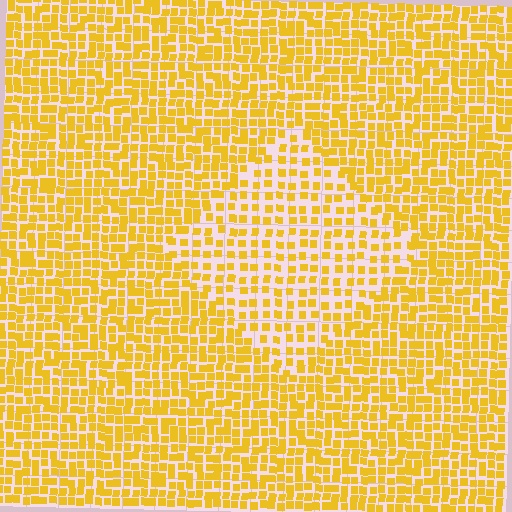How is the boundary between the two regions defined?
The boundary is defined by a change in element density (approximately 1.7x ratio). All elements are the same color, size, and shape.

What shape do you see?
I see a diamond.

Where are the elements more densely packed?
The elements are more densely packed outside the diamond boundary.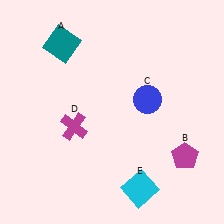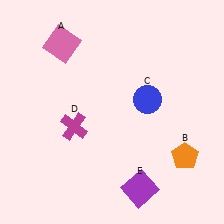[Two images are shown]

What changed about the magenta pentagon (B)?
In Image 1, B is magenta. In Image 2, it changed to orange.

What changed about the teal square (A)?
In Image 1, A is teal. In Image 2, it changed to pink.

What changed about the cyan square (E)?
In Image 1, E is cyan. In Image 2, it changed to purple.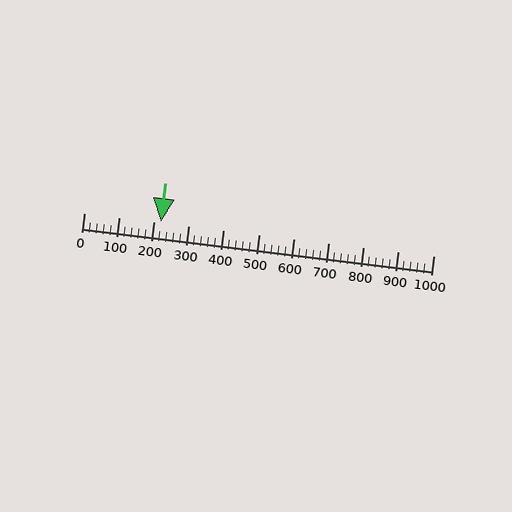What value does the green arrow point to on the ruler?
The green arrow points to approximately 220.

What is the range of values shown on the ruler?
The ruler shows values from 0 to 1000.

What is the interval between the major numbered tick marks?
The major tick marks are spaced 100 units apart.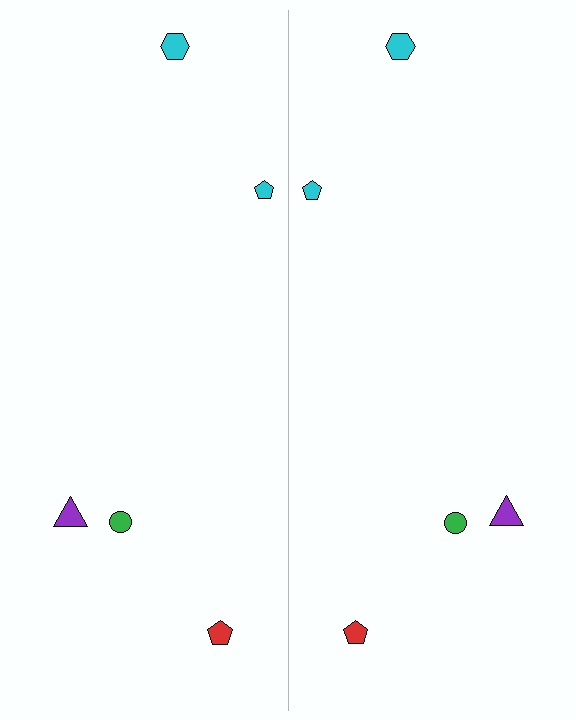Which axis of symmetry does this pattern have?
The pattern has a vertical axis of symmetry running through the center of the image.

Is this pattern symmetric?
Yes, this pattern has bilateral (reflection) symmetry.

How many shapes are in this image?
There are 10 shapes in this image.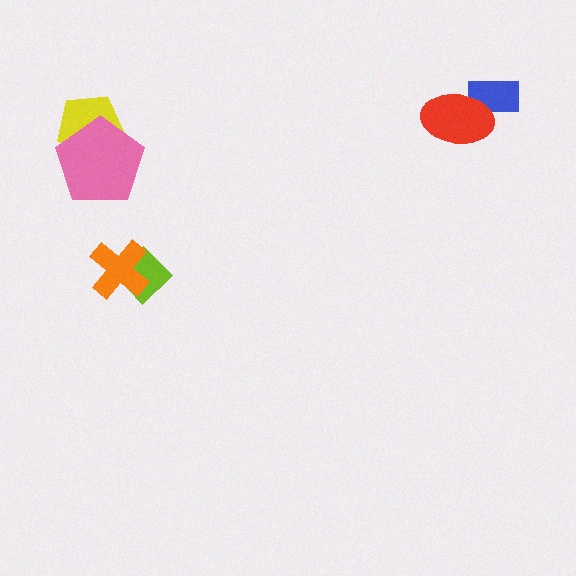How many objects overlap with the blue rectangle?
1 object overlaps with the blue rectangle.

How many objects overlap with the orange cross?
1 object overlaps with the orange cross.